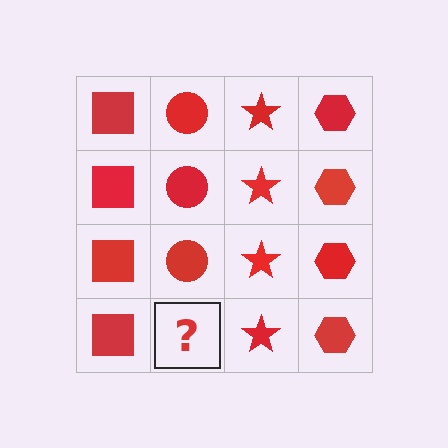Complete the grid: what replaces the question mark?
The question mark should be replaced with a red circle.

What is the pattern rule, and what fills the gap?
The rule is that each column has a consistent shape. The gap should be filled with a red circle.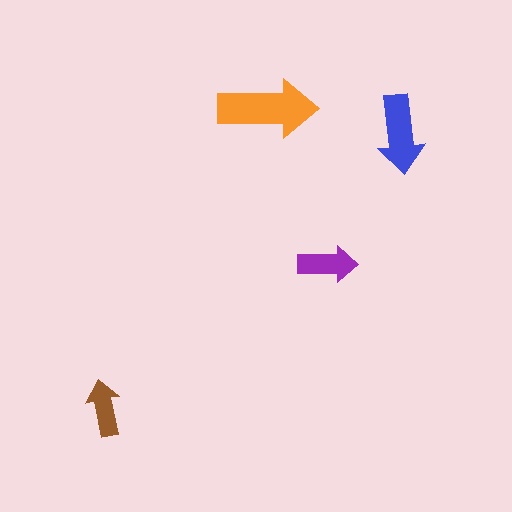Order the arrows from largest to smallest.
the orange one, the blue one, the purple one, the brown one.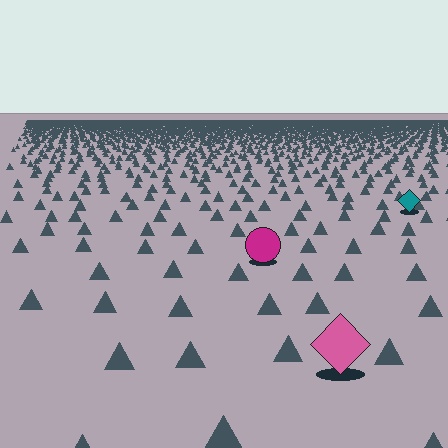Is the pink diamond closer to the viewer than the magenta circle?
Yes. The pink diamond is closer — you can tell from the texture gradient: the ground texture is coarser near it.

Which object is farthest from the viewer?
The teal diamond is farthest from the viewer. It appears smaller and the ground texture around it is denser.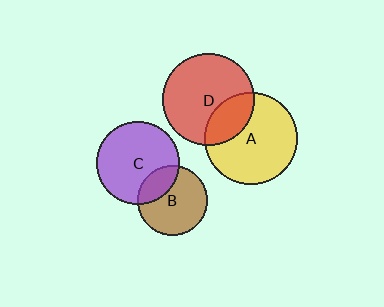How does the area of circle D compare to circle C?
Approximately 1.2 times.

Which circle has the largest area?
Circle A (yellow).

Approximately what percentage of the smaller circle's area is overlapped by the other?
Approximately 25%.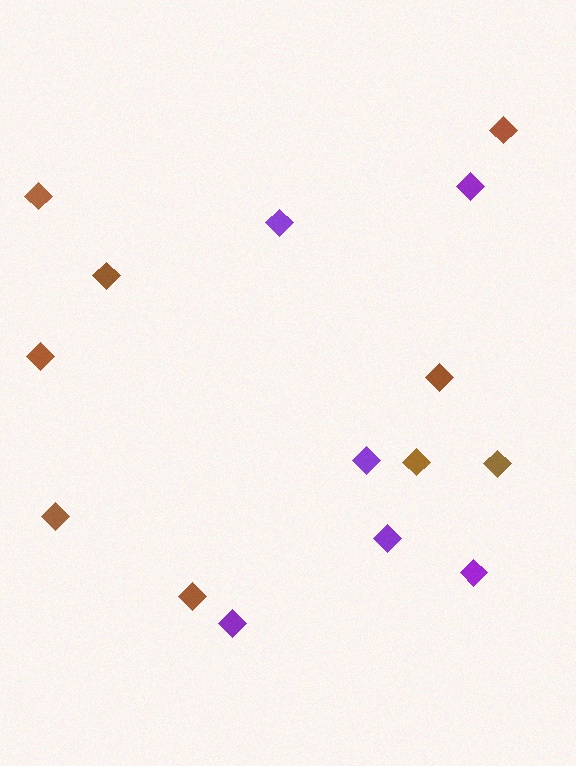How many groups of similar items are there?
There are 2 groups: one group of purple diamonds (6) and one group of brown diamonds (9).